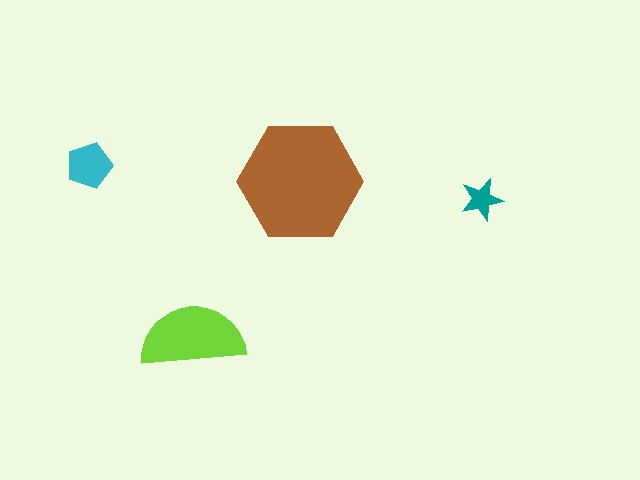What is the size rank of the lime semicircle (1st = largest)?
2nd.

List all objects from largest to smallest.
The brown hexagon, the lime semicircle, the cyan pentagon, the teal star.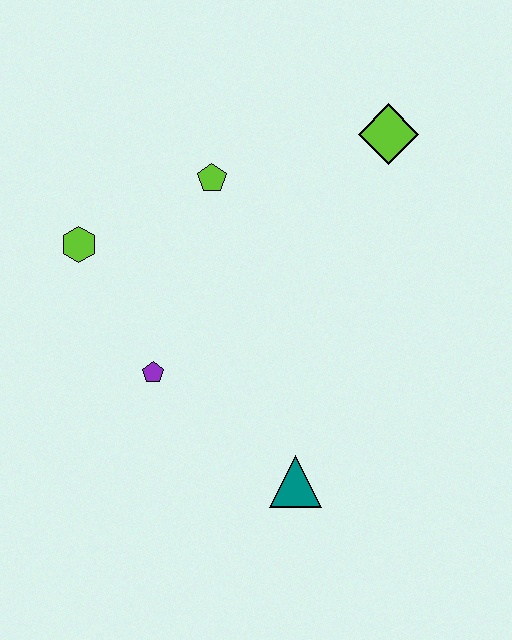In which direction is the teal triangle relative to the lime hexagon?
The teal triangle is below the lime hexagon.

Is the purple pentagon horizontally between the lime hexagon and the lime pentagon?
Yes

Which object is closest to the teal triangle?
The purple pentagon is closest to the teal triangle.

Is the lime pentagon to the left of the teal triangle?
Yes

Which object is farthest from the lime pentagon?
The teal triangle is farthest from the lime pentagon.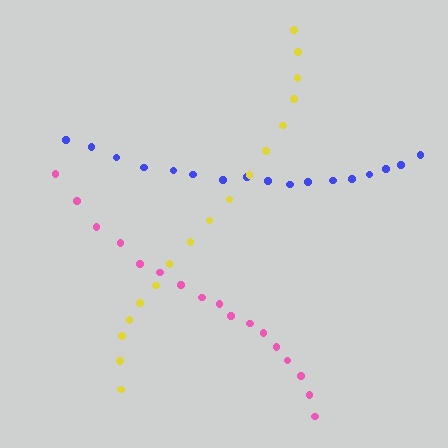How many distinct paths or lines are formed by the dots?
There are 3 distinct paths.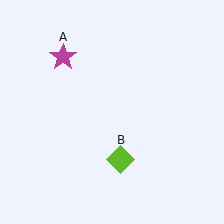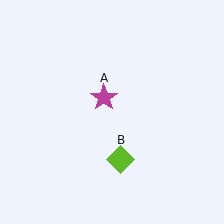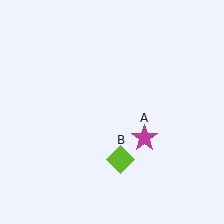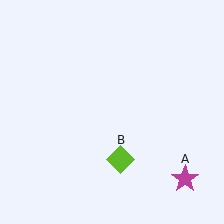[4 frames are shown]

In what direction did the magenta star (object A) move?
The magenta star (object A) moved down and to the right.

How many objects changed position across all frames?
1 object changed position: magenta star (object A).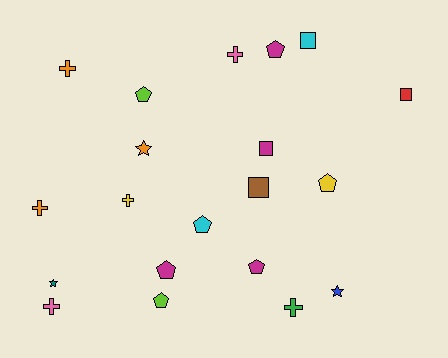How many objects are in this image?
There are 20 objects.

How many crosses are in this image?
There are 6 crosses.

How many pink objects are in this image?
There are 2 pink objects.